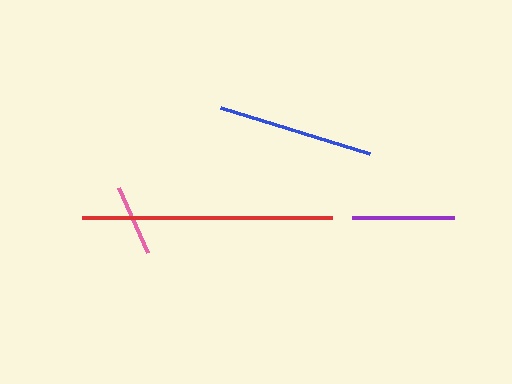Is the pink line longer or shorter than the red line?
The red line is longer than the pink line.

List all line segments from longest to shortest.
From longest to shortest: red, blue, purple, pink.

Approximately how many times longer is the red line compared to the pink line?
The red line is approximately 3.5 times the length of the pink line.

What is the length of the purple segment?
The purple segment is approximately 102 pixels long.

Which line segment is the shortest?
The pink line is the shortest at approximately 71 pixels.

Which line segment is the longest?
The red line is the longest at approximately 250 pixels.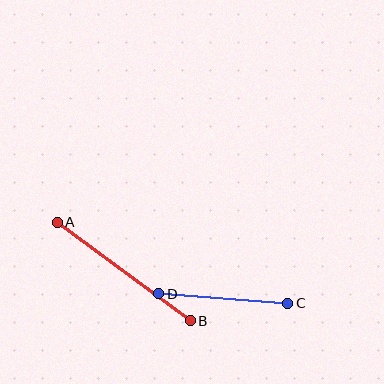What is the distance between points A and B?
The distance is approximately 165 pixels.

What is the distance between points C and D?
The distance is approximately 129 pixels.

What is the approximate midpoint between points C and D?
The midpoint is at approximately (223, 299) pixels.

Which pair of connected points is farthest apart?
Points A and B are farthest apart.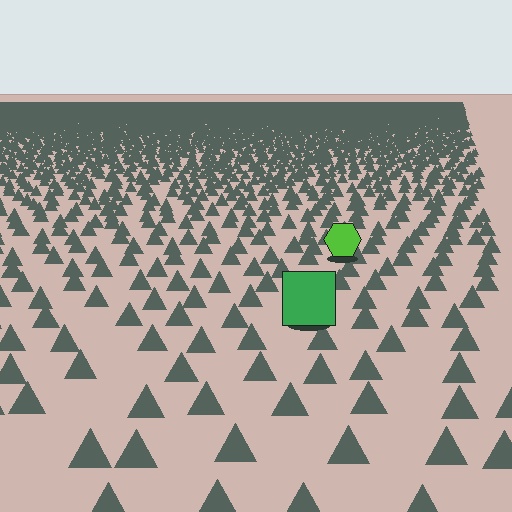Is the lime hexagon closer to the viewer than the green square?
No. The green square is closer — you can tell from the texture gradient: the ground texture is coarser near it.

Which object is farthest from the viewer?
The lime hexagon is farthest from the viewer. It appears smaller and the ground texture around it is denser.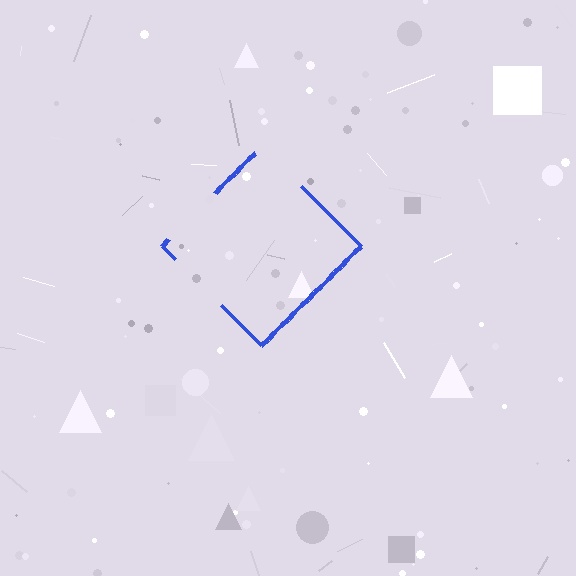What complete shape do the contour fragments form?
The contour fragments form a diamond.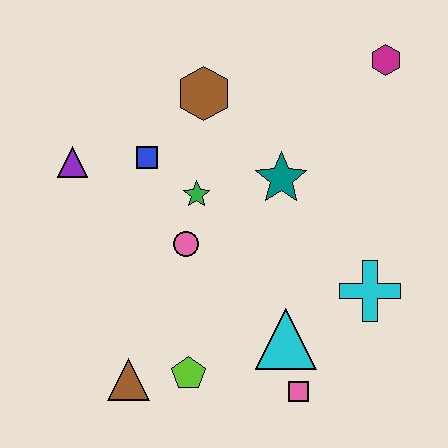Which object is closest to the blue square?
The green star is closest to the blue square.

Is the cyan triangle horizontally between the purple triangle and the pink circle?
No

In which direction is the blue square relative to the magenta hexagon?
The blue square is to the left of the magenta hexagon.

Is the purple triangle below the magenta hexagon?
Yes